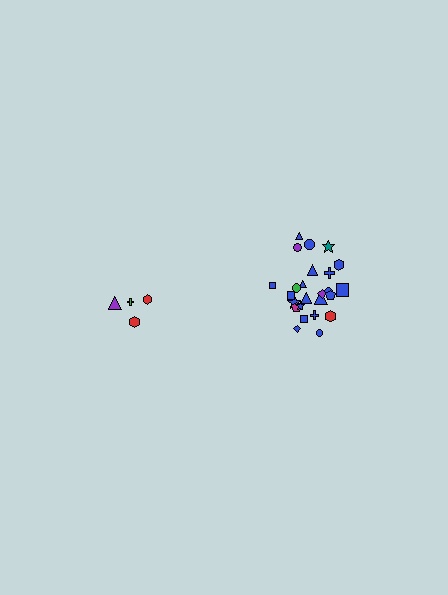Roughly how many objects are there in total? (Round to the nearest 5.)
Roughly 30 objects in total.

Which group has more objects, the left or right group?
The right group.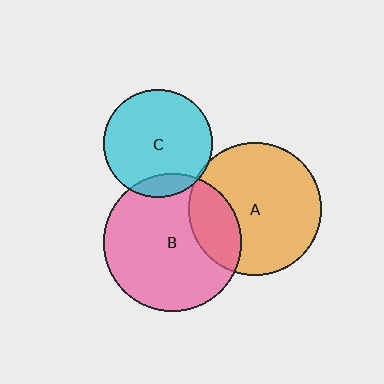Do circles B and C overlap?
Yes.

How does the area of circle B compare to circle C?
Approximately 1.6 times.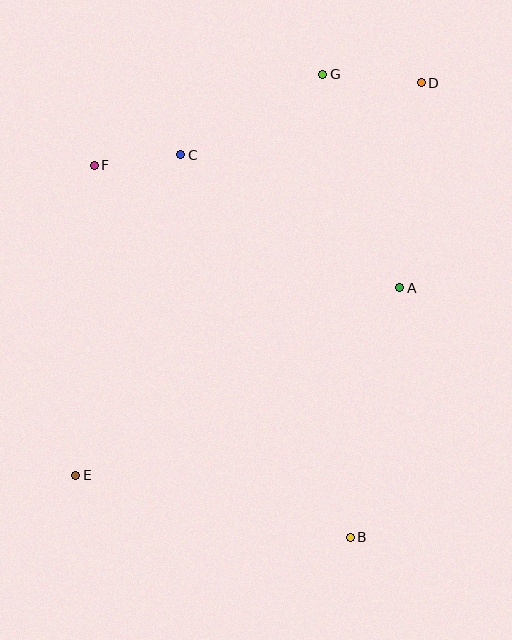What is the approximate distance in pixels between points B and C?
The distance between B and C is approximately 418 pixels.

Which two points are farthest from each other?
Points D and E are farthest from each other.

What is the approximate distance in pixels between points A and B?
The distance between A and B is approximately 254 pixels.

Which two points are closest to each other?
Points C and F are closest to each other.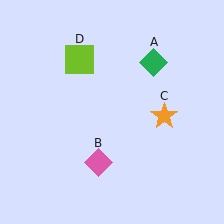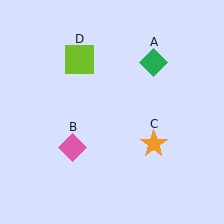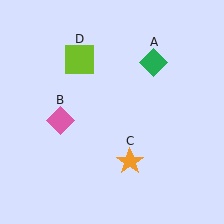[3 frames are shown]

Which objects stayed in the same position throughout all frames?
Green diamond (object A) and lime square (object D) remained stationary.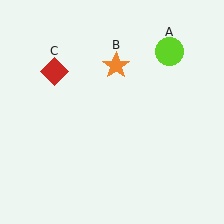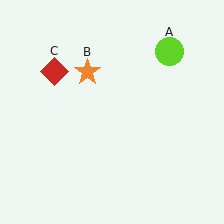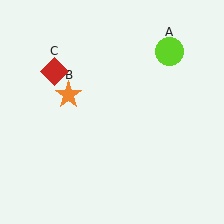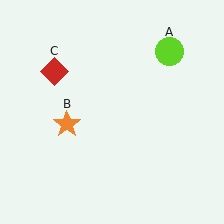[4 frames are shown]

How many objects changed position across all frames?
1 object changed position: orange star (object B).